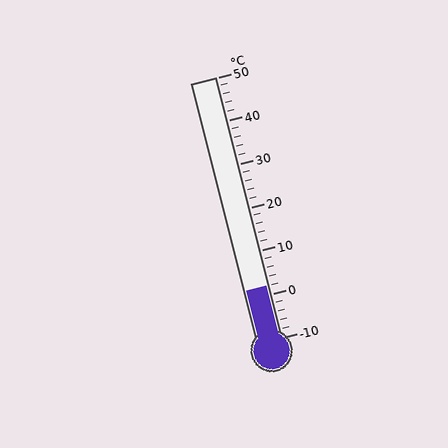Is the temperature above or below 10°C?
The temperature is below 10°C.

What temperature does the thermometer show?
The thermometer shows approximately 2°C.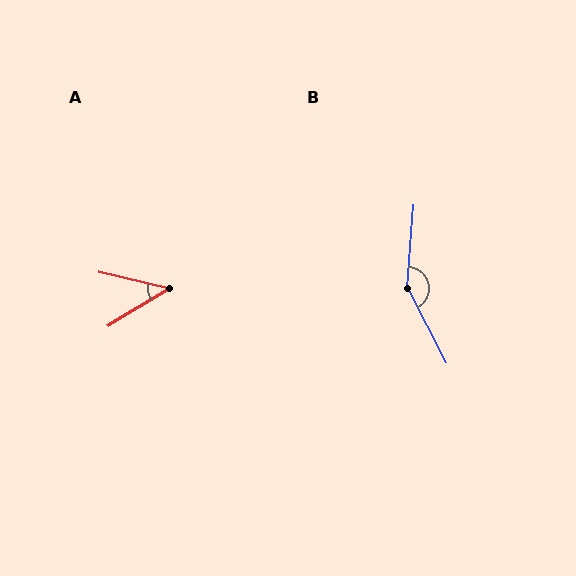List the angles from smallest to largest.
A (45°), B (148°).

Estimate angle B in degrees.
Approximately 148 degrees.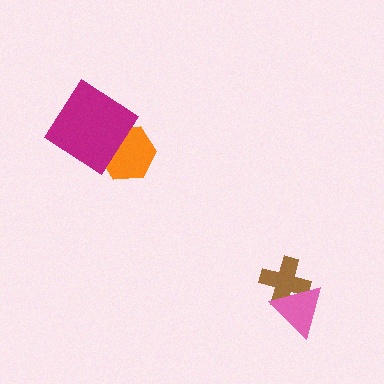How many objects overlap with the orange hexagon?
1 object overlaps with the orange hexagon.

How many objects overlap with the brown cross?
1 object overlaps with the brown cross.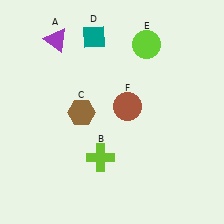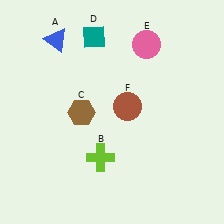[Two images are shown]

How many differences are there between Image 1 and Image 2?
There are 2 differences between the two images.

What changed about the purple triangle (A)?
In Image 1, A is purple. In Image 2, it changed to blue.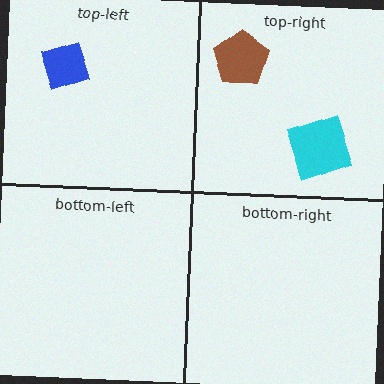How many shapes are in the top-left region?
1.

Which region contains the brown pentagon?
The top-right region.